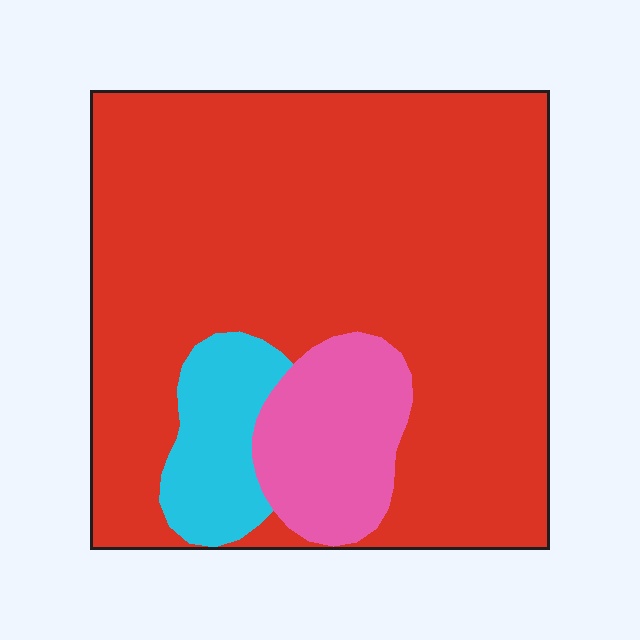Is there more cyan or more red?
Red.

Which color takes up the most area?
Red, at roughly 80%.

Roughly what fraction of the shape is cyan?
Cyan covers 9% of the shape.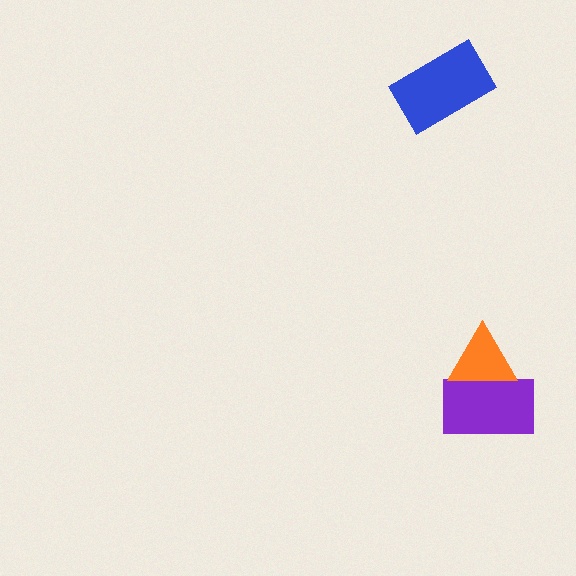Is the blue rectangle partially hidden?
No, no other shape covers it.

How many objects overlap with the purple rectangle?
1 object overlaps with the purple rectangle.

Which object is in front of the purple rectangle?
The orange triangle is in front of the purple rectangle.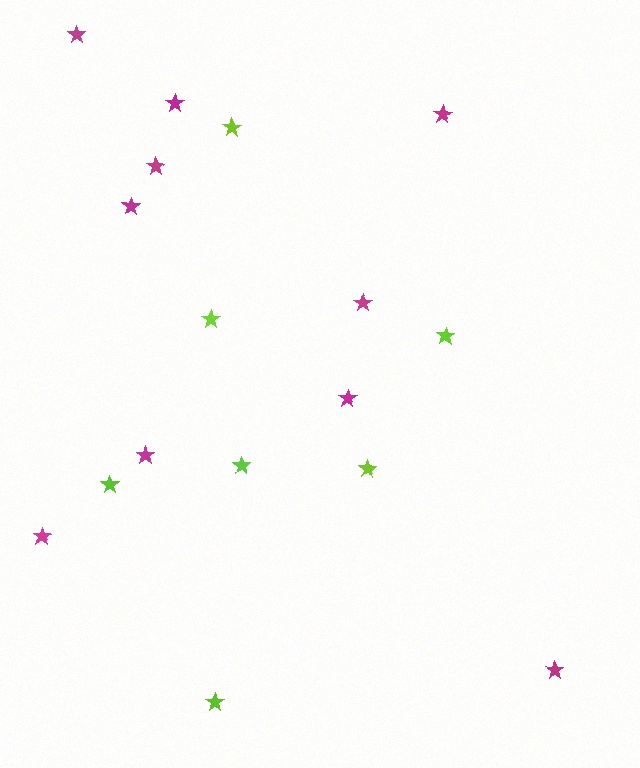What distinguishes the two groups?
There are 2 groups: one group of magenta stars (10) and one group of lime stars (7).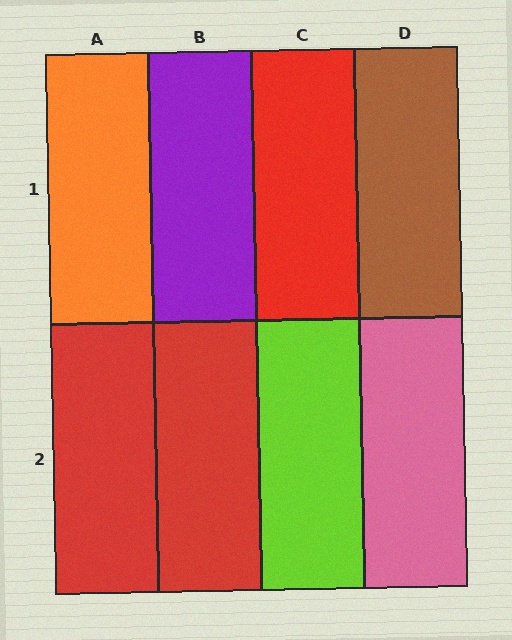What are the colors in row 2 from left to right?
Red, red, lime, pink.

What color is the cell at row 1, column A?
Orange.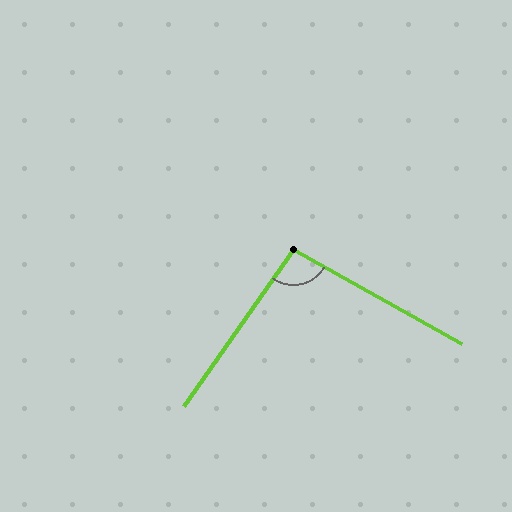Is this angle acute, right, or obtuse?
It is obtuse.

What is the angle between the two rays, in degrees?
Approximately 96 degrees.